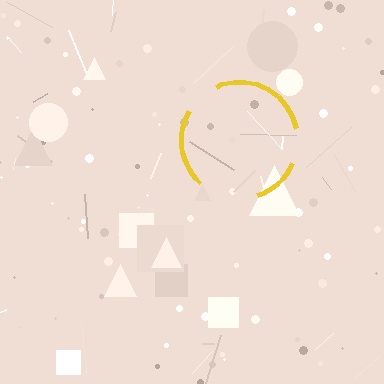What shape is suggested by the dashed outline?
The dashed outline suggests a circle.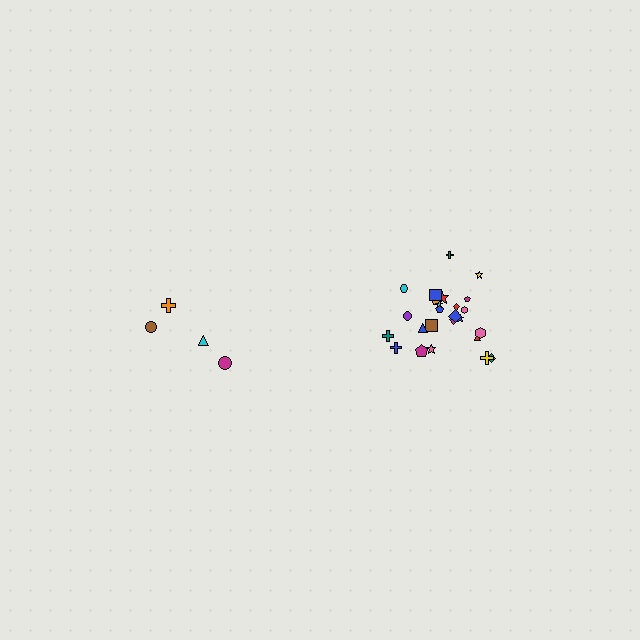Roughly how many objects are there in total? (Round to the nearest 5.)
Roughly 30 objects in total.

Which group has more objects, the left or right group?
The right group.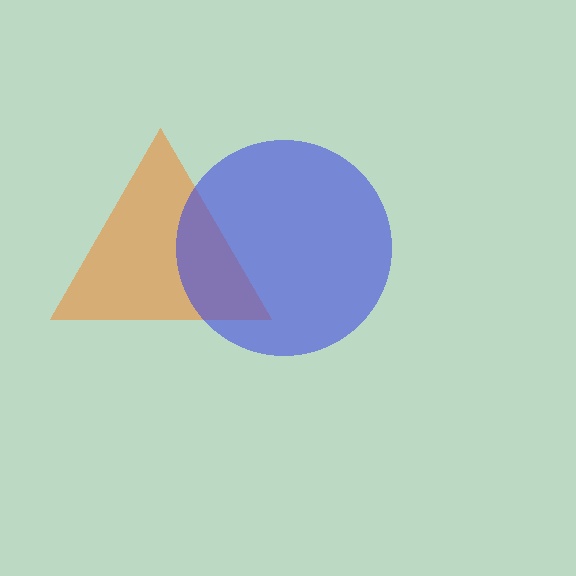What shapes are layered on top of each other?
The layered shapes are: an orange triangle, a blue circle.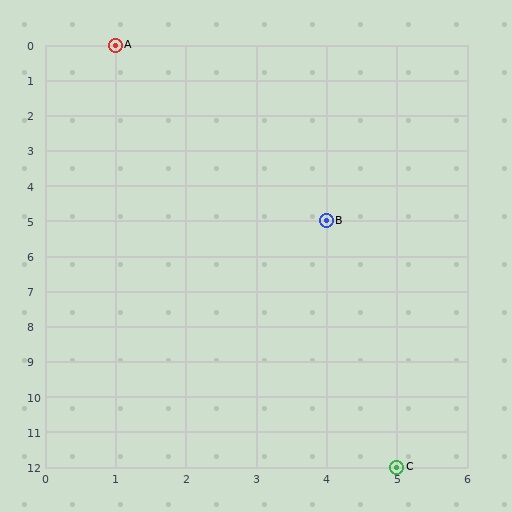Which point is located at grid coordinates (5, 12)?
Point C is at (5, 12).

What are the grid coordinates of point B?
Point B is at grid coordinates (4, 5).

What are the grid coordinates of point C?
Point C is at grid coordinates (5, 12).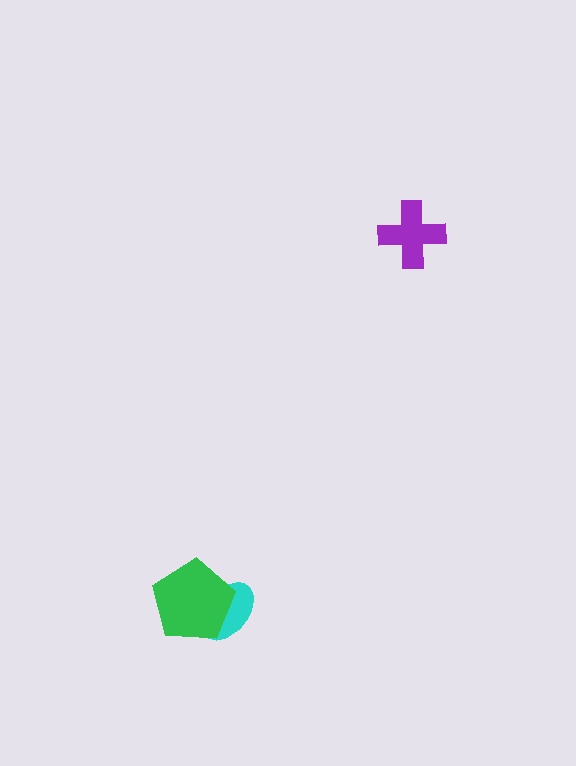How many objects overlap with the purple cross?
0 objects overlap with the purple cross.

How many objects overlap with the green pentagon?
1 object overlaps with the green pentagon.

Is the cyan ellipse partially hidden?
Yes, it is partially covered by another shape.